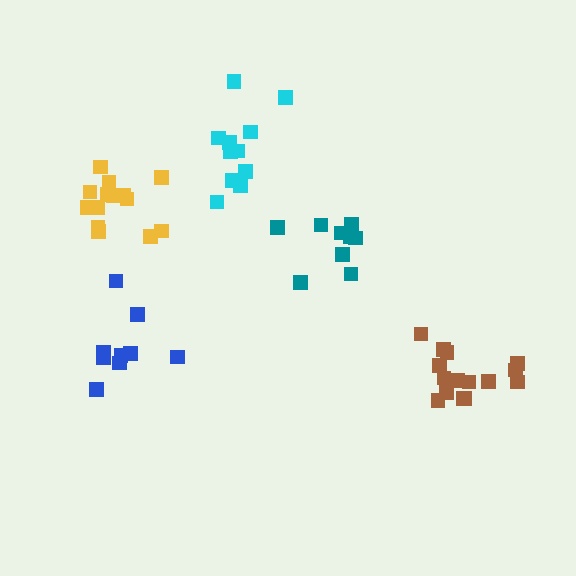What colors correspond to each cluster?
The clusters are colored: brown, cyan, yellow, blue, teal.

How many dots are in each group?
Group 1: 15 dots, Group 2: 11 dots, Group 3: 14 dots, Group 4: 9 dots, Group 5: 9 dots (58 total).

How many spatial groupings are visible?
There are 5 spatial groupings.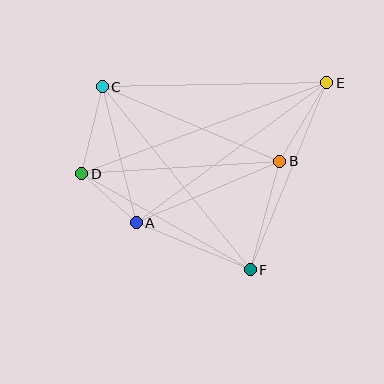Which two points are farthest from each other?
Points D and E are farthest from each other.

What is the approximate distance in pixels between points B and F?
The distance between B and F is approximately 112 pixels.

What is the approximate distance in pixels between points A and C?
The distance between A and C is approximately 140 pixels.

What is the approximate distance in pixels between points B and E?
The distance between B and E is approximately 92 pixels.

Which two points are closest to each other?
Points A and D are closest to each other.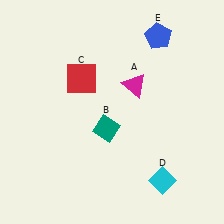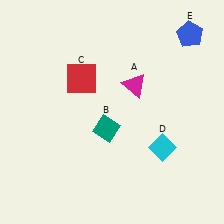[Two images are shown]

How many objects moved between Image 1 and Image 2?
2 objects moved between the two images.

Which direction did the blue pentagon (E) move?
The blue pentagon (E) moved right.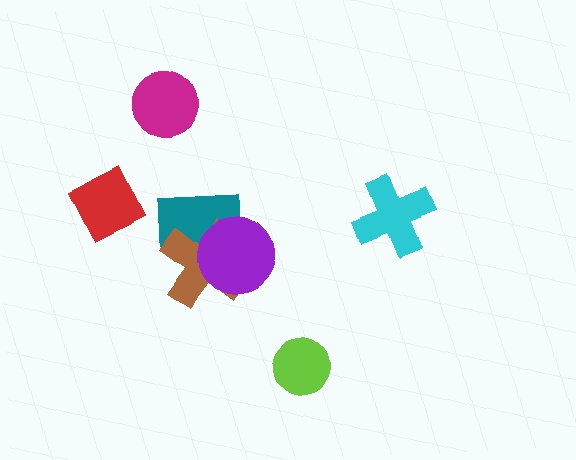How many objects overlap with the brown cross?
2 objects overlap with the brown cross.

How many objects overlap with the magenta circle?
0 objects overlap with the magenta circle.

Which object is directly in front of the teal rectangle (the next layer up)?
The brown cross is directly in front of the teal rectangle.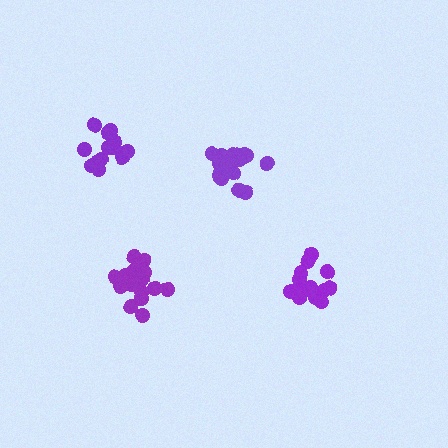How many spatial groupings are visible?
There are 4 spatial groupings.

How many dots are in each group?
Group 1: 18 dots, Group 2: 16 dots, Group 3: 14 dots, Group 4: 15 dots (63 total).